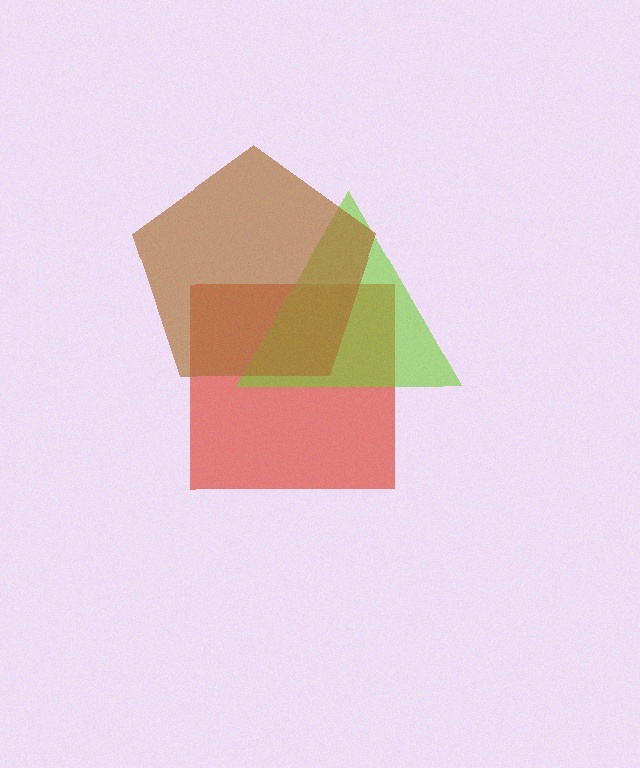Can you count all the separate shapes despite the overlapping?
Yes, there are 3 separate shapes.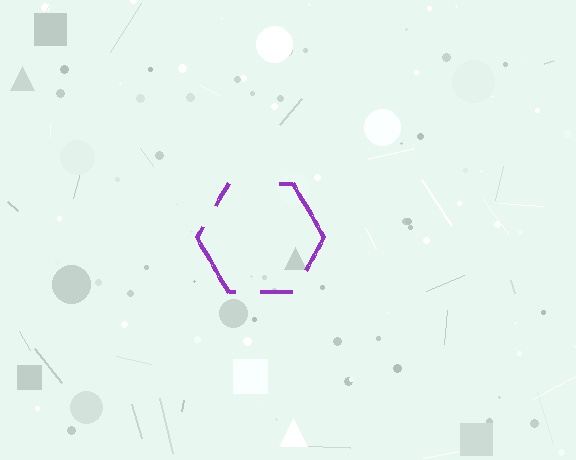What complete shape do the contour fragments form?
The contour fragments form a hexagon.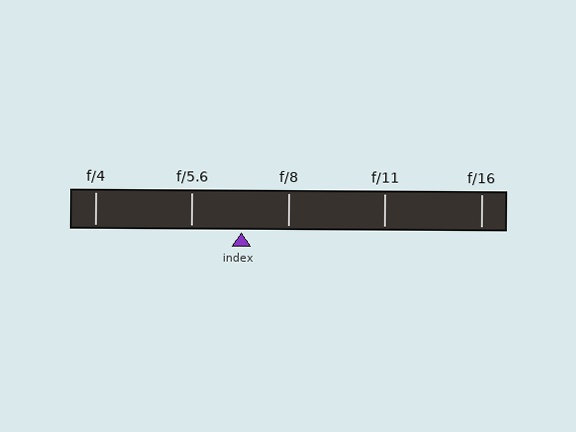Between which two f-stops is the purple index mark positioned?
The index mark is between f/5.6 and f/8.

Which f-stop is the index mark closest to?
The index mark is closest to f/8.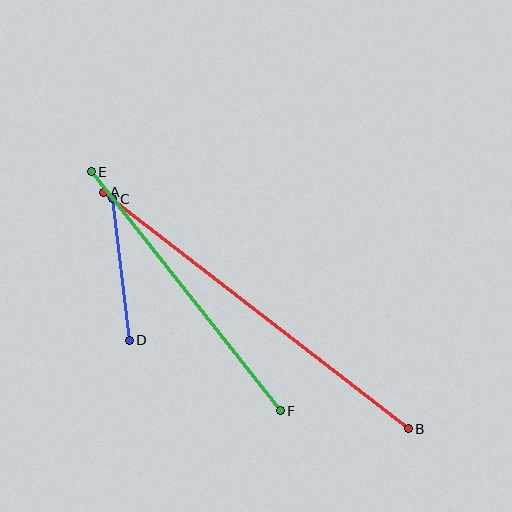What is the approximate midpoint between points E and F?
The midpoint is at approximately (186, 291) pixels.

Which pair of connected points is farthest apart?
Points A and B are farthest apart.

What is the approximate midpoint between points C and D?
The midpoint is at approximately (121, 269) pixels.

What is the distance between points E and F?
The distance is approximately 305 pixels.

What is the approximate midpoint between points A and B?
The midpoint is at approximately (256, 310) pixels.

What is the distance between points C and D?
The distance is approximately 142 pixels.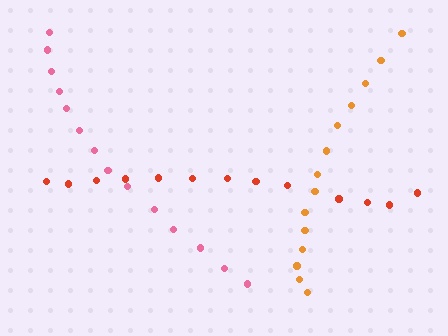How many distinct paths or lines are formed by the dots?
There are 3 distinct paths.